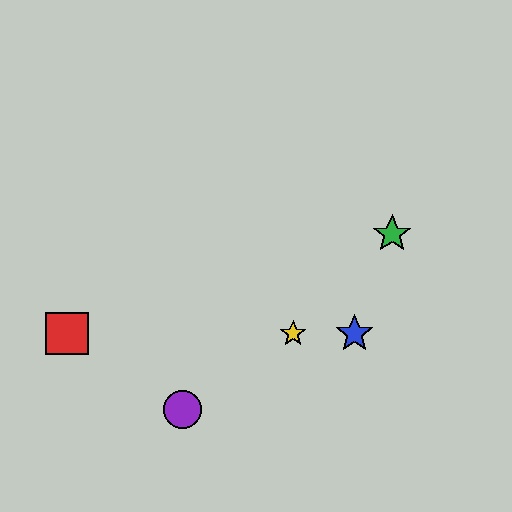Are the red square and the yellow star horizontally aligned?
Yes, both are at y≈334.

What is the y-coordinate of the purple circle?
The purple circle is at y≈409.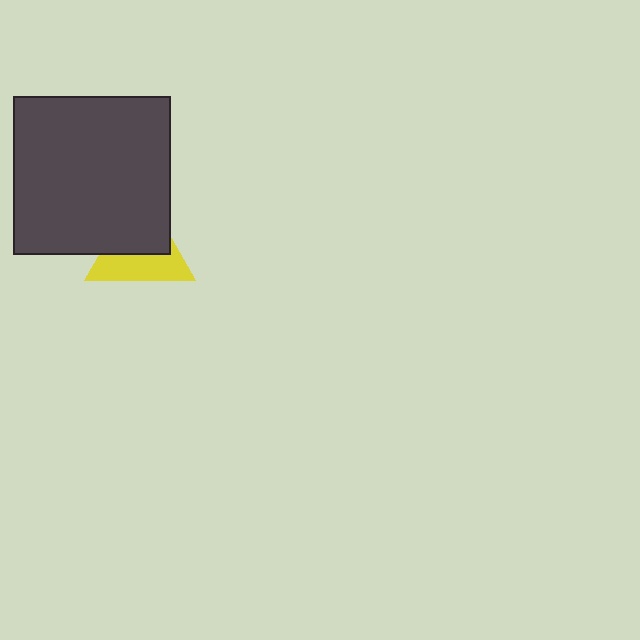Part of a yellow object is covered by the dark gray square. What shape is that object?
It is a triangle.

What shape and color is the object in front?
The object in front is a dark gray square.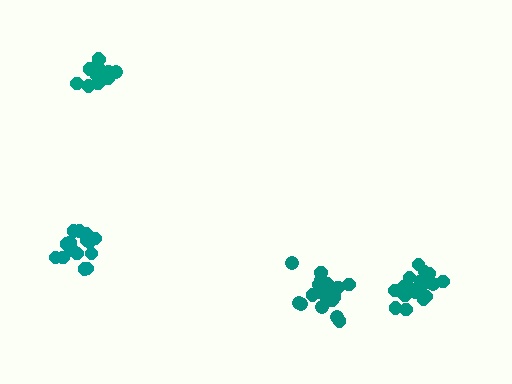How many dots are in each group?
Group 1: 15 dots, Group 2: 15 dots, Group 3: 17 dots, Group 4: 19 dots (66 total).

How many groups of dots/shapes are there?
There are 4 groups.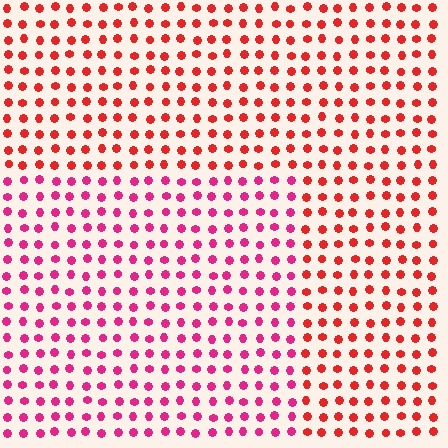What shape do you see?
I see a rectangle.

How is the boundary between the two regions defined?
The boundary is defined purely by a slight shift in hue (about 32 degrees). Spacing, size, and orientation are identical on both sides.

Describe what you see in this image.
The image is filled with small red elements in a uniform arrangement. A rectangle-shaped region is visible where the elements are tinted to a slightly different hue, forming a subtle color boundary.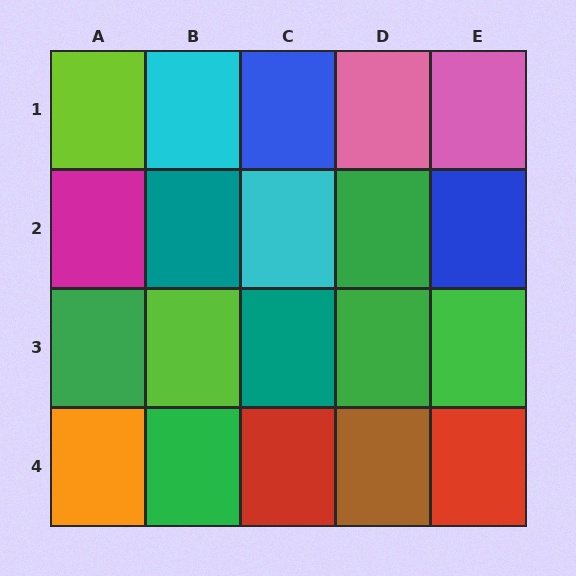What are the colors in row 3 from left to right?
Green, lime, teal, green, green.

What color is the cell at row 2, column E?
Blue.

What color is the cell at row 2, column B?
Teal.